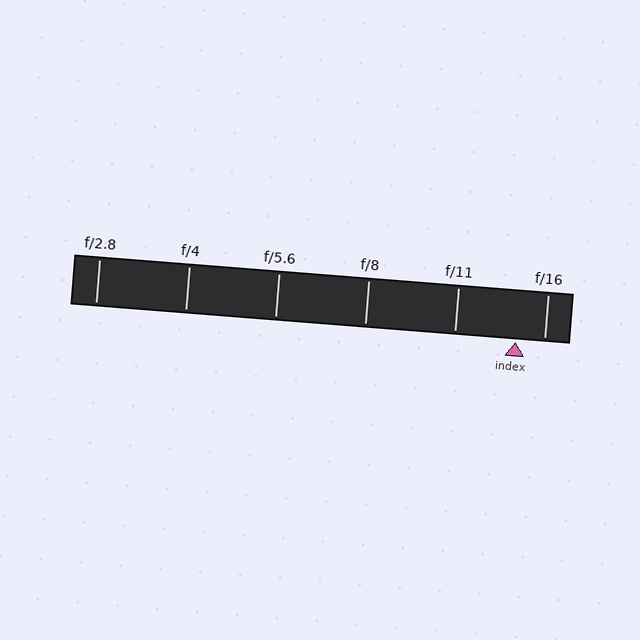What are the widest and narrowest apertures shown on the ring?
The widest aperture shown is f/2.8 and the narrowest is f/16.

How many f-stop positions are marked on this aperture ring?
There are 6 f-stop positions marked.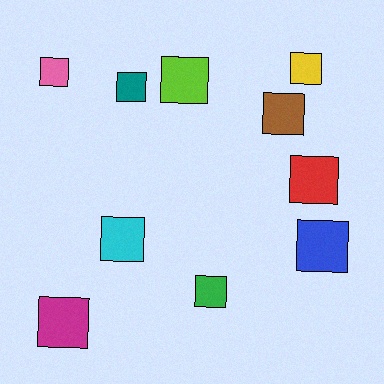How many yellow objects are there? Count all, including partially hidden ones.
There is 1 yellow object.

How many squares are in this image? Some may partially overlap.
There are 10 squares.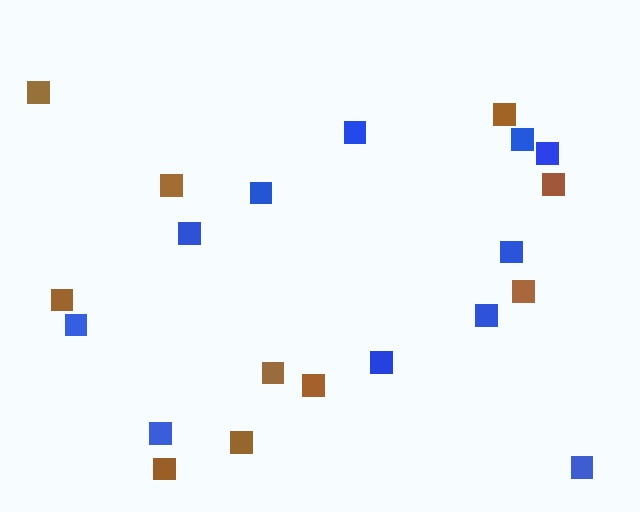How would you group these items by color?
There are 2 groups: one group of brown squares (10) and one group of blue squares (11).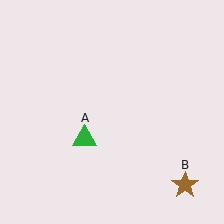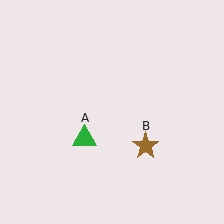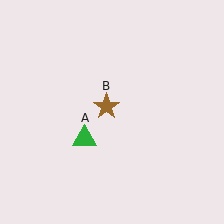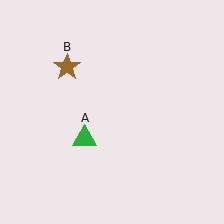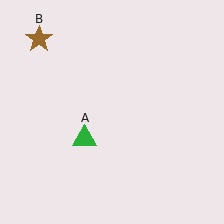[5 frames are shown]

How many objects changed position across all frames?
1 object changed position: brown star (object B).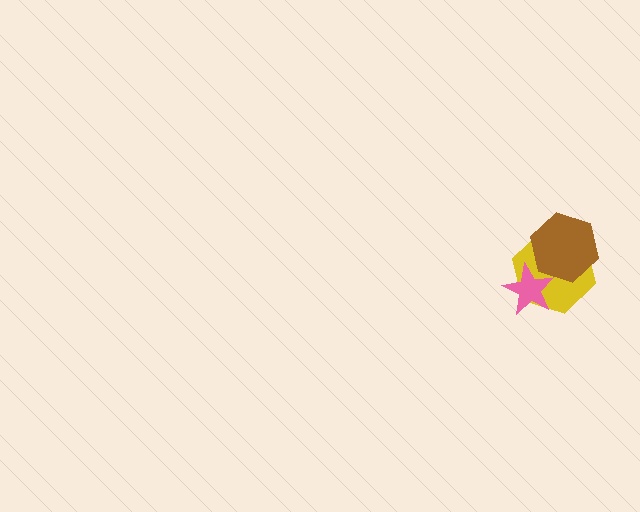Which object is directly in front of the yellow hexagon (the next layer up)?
The brown hexagon is directly in front of the yellow hexagon.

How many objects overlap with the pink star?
2 objects overlap with the pink star.